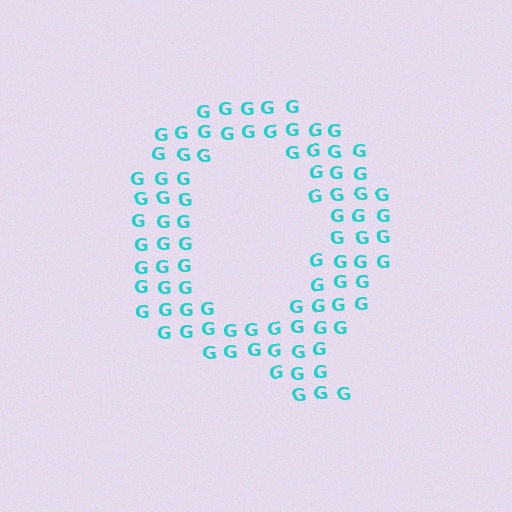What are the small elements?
The small elements are letter G's.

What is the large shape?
The large shape is the letter Q.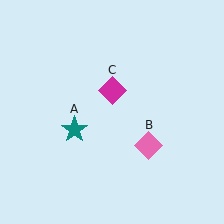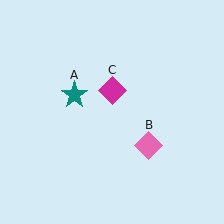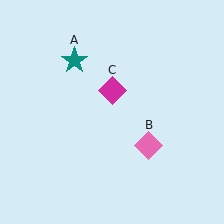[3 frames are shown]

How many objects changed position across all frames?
1 object changed position: teal star (object A).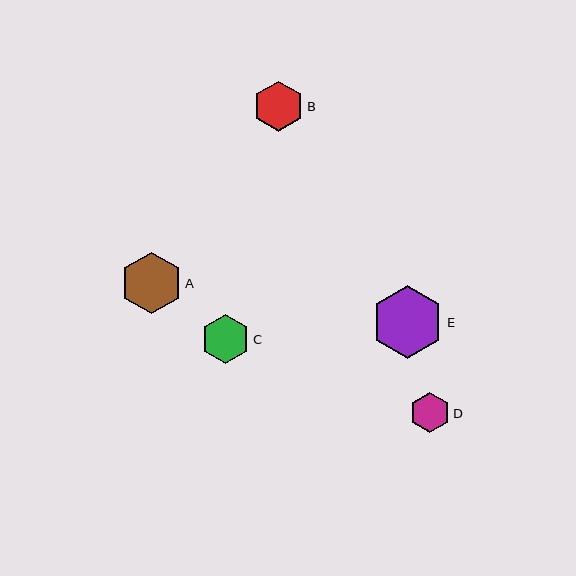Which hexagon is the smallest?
Hexagon D is the smallest with a size of approximately 40 pixels.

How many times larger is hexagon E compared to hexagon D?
Hexagon E is approximately 1.8 times the size of hexagon D.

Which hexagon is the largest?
Hexagon E is the largest with a size of approximately 73 pixels.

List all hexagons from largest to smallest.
From largest to smallest: E, A, B, C, D.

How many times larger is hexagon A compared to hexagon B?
Hexagon A is approximately 1.2 times the size of hexagon B.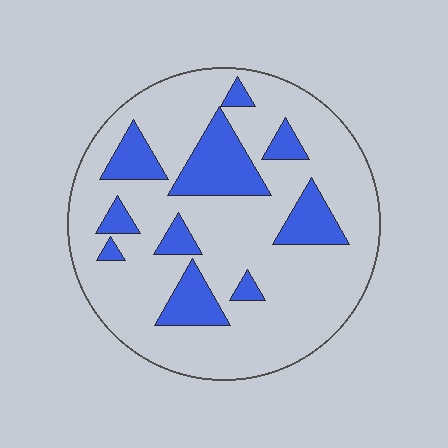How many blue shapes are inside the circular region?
10.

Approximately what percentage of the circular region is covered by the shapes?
Approximately 20%.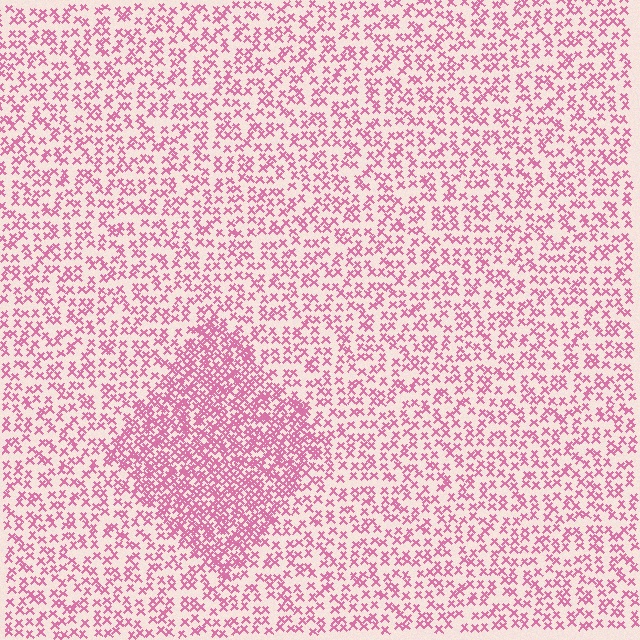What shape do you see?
I see a diamond.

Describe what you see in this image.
The image contains small pink elements arranged at two different densities. A diamond-shaped region is visible where the elements are more densely packed than the surrounding area.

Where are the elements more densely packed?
The elements are more densely packed inside the diamond boundary.